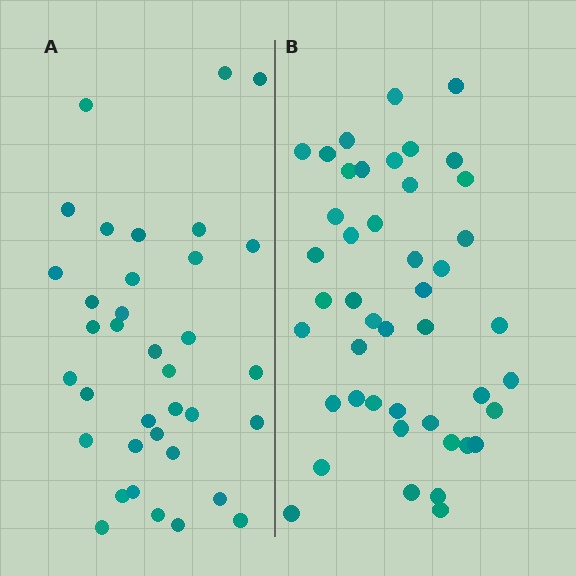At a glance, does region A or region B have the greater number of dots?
Region B (the right region) has more dots.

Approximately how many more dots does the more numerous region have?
Region B has roughly 8 or so more dots than region A.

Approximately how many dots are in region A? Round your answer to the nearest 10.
About 40 dots. (The exact count is 36, which rounds to 40.)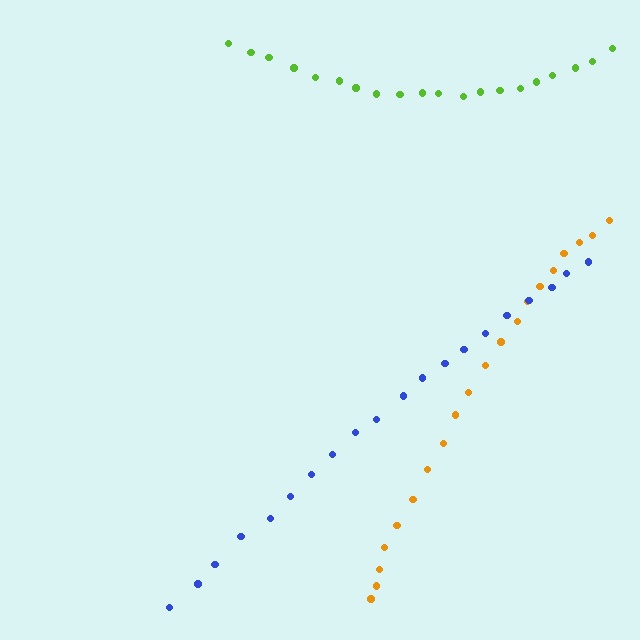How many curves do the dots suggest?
There are 3 distinct paths.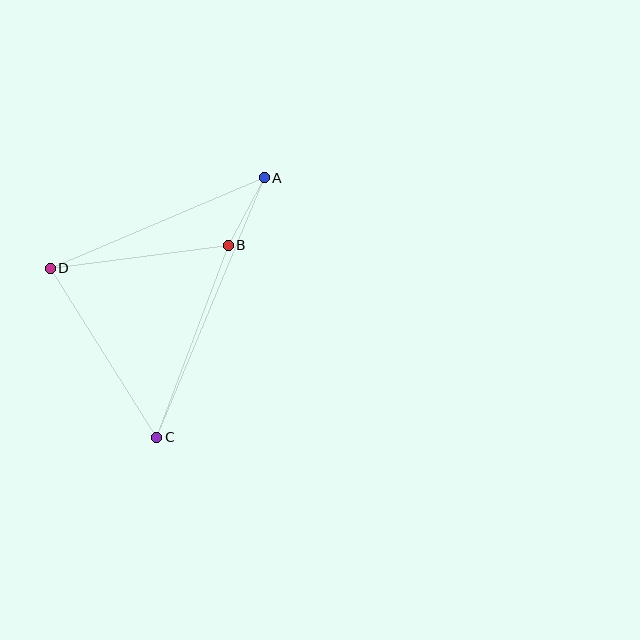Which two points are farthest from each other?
Points A and C are farthest from each other.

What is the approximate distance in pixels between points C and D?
The distance between C and D is approximately 200 pixels.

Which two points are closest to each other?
Points A and B are closest to each other.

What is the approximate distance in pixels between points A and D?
The distance between A and D is approximately 232 pixels.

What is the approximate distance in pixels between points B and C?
The distance between B and C is approximately 205 pixels.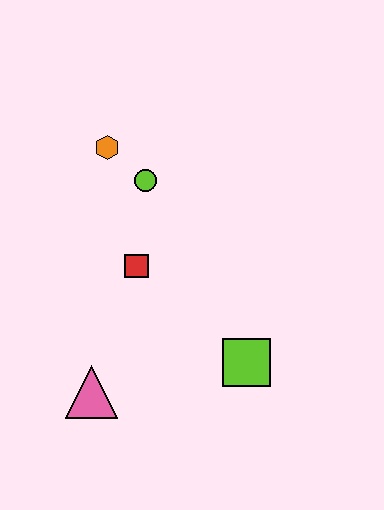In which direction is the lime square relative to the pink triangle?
The lime square is to the right of the pink triangle.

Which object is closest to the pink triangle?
The red square is closest to the pink triangle.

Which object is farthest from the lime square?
The orange hexagon is farthest from the lime square.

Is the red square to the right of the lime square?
No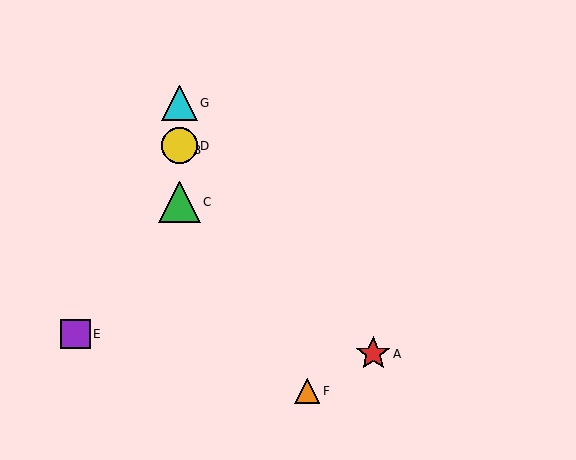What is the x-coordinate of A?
Object A is at x≈373.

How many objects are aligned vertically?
4 objects (B, C, D, G) are aligned vertically.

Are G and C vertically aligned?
Yes, both are at x≈179.